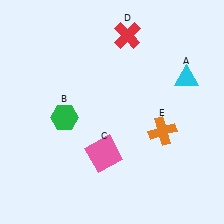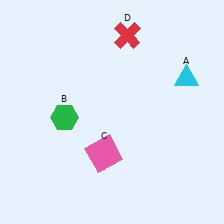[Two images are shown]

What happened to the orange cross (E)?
The orange cross (E) was removed in Image 2. It was in the bottom-right area of Image 1.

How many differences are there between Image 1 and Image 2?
There is 1 difference between the two images.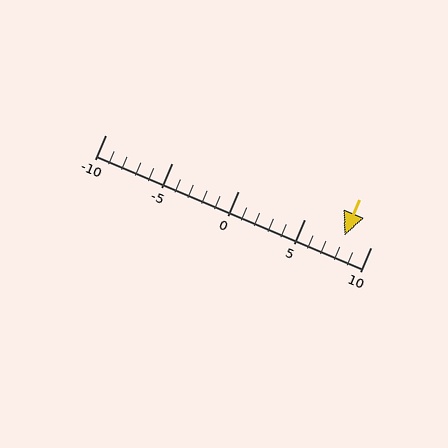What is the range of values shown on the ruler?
The ruler shows values from -10 to 10.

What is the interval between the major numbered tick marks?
The major tick marks are spaced 5 units apart.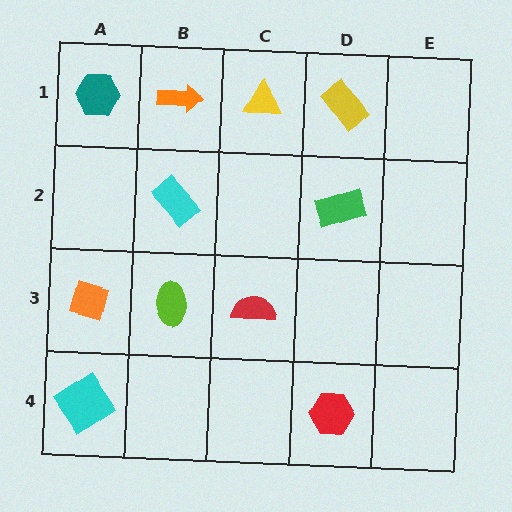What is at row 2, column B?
A cyan rectangle.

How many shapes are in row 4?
2 shapes.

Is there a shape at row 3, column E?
No, that cell is empty.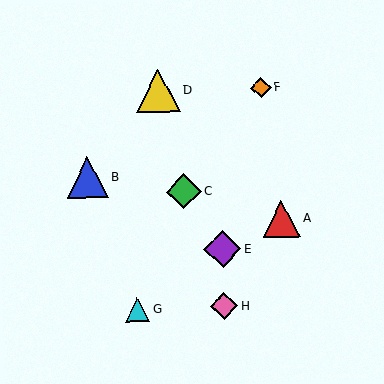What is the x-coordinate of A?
Object A is at x≈281.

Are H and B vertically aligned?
No, H is at x≈224 and B is at x≈88.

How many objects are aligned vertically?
2 objects (E, H) are aligned vertically.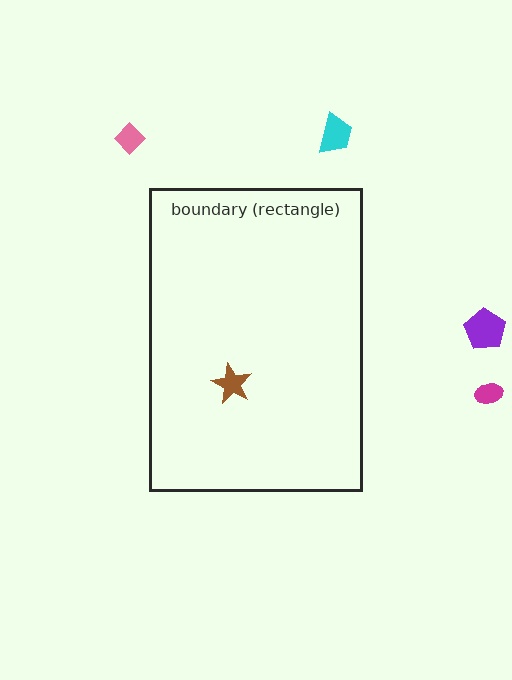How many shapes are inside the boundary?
1 inside, 4 outside.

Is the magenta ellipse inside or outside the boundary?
Outside.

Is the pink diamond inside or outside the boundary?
Outside.